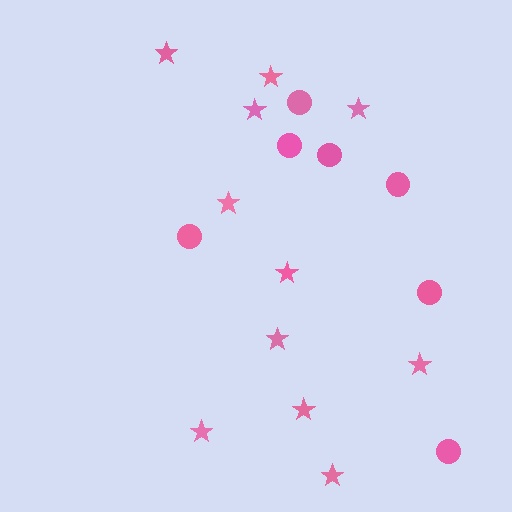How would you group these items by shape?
There are 2 groups: one group of stars (11) and one group of circles (7).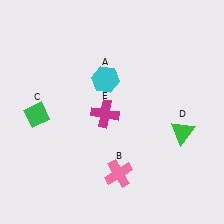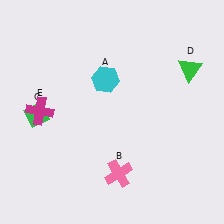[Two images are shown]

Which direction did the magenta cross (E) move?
The magenta cross (E) moved left.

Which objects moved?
The objects that moved are: the green triangle (D), the magenta cross (E).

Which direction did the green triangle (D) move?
The green triangle (D) moved up.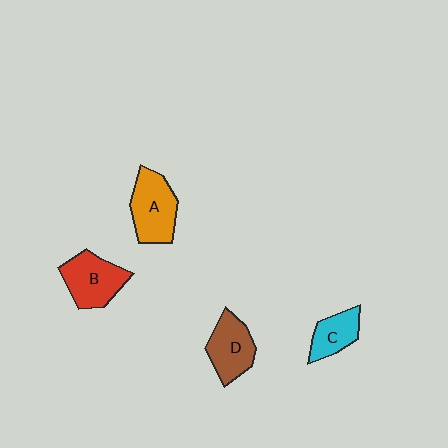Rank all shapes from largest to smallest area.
From largest to smallest: A (orange), B (red), D (brown), C (cyan).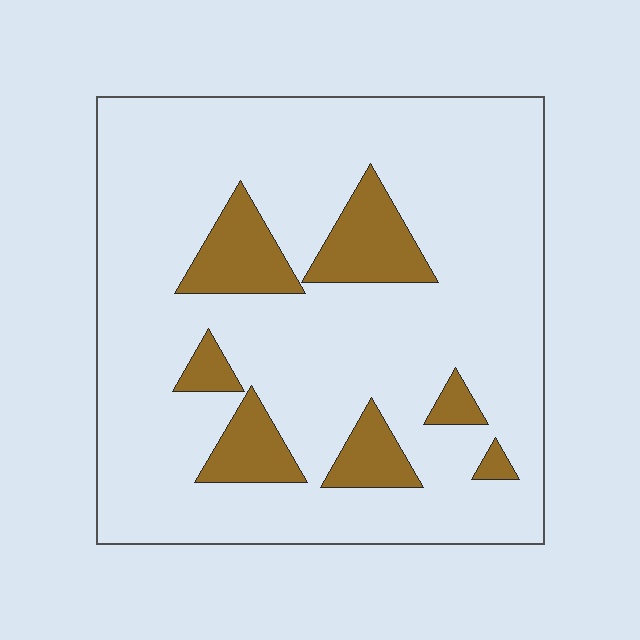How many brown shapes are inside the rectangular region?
7.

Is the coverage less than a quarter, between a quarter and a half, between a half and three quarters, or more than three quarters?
Less than a quarter.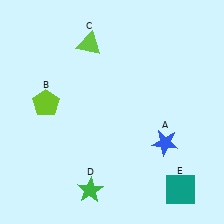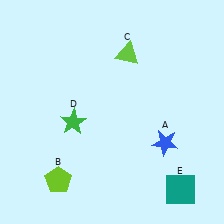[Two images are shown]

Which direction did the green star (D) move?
The green star (D) moved up.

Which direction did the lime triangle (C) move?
The lime triangle (C) moved right.